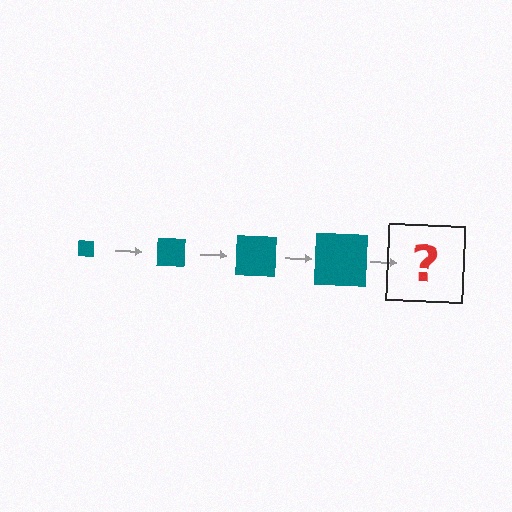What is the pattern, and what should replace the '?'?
The pattern is that the square gets progressively larger each step. The '?' should be a teal square, larger than the previous one.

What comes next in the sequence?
The next element should be a teal square, larger than the previous one.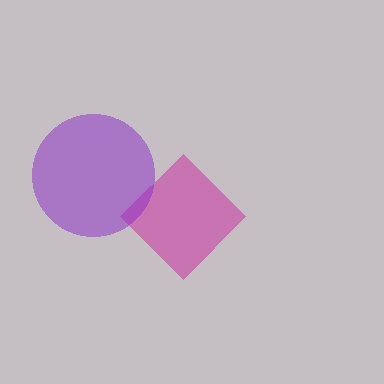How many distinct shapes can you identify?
There are 2 distinct shapes: a magenta diamond, a purple circle.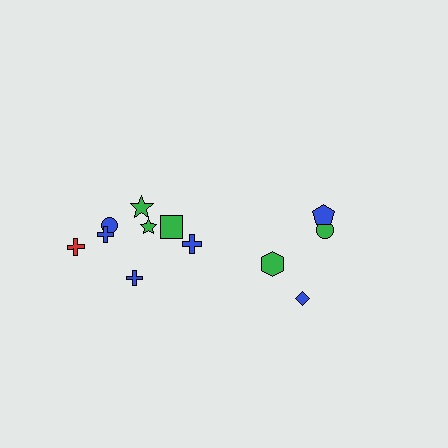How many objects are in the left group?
There are 8 objects.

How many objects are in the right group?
There are 4 objects.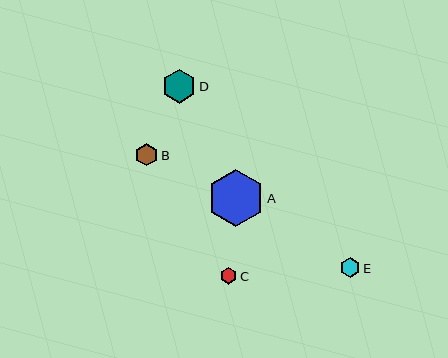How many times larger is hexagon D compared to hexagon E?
Hexagon D is approximately 1.7 times the size of hexagon E.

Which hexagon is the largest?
Hexagon A is the largest with a size of approximately 57 pixels.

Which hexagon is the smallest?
Hexagon C is the smallest with a size of approximately 17 pixels.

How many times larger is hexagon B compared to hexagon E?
Hexagon B is approximately 1.1 times the size of hexagon E.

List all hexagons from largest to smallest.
From largest to smallest: A, D, B, E, C.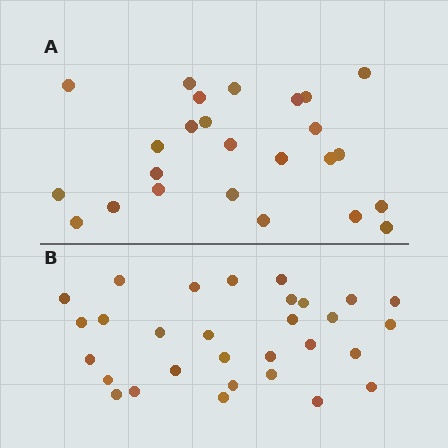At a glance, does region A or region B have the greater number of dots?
Region B (the bottom region) has more dots.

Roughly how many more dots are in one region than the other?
Region B has about 5 more dots than region A.